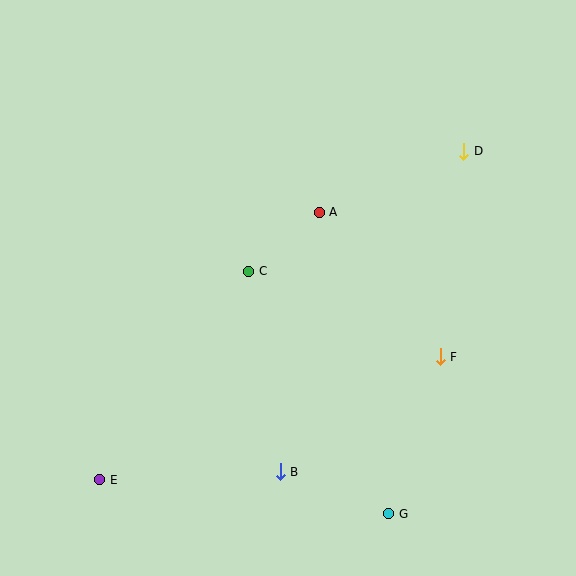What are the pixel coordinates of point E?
Point E is at (100, 480).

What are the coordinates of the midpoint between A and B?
The midpoint between A and B is at (300, 342).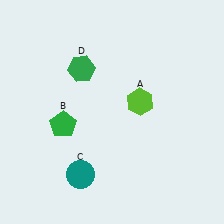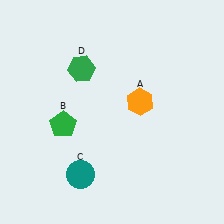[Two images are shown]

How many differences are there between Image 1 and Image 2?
There is 1 difference between the two images.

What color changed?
The hexagon (A) changed from lime in Image 1 to orange in Image 2.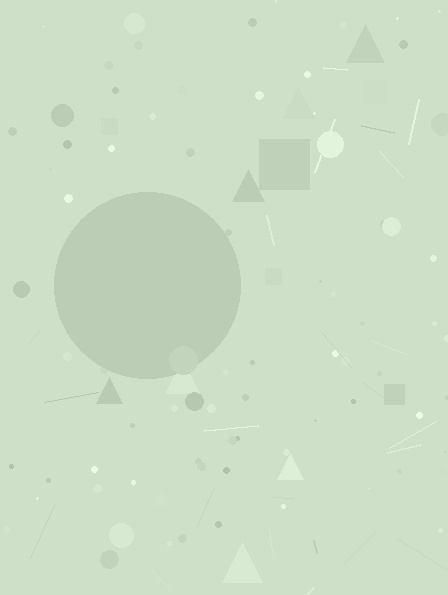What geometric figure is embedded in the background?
A circle is embedded in the background.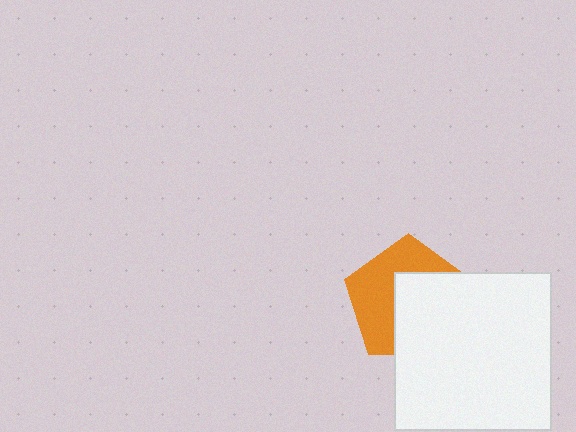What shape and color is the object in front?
The object in front is a white square.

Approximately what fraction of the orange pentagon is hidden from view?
Roughly 52% of the orange pentagon is hidden behind the white square.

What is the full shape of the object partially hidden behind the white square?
The partially hidden object is an orange pentagon.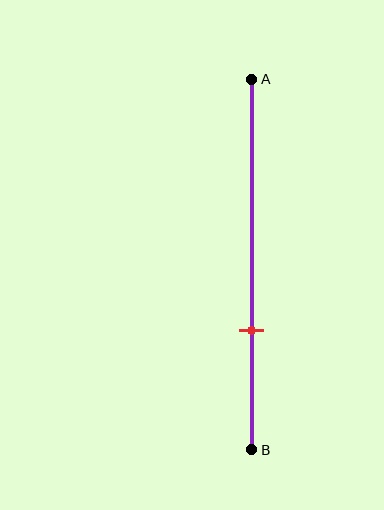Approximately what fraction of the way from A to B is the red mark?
The red mark is approximately 70% of the way from A to B.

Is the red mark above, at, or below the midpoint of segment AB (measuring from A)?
The red mark is below the midpoint of segment AB.